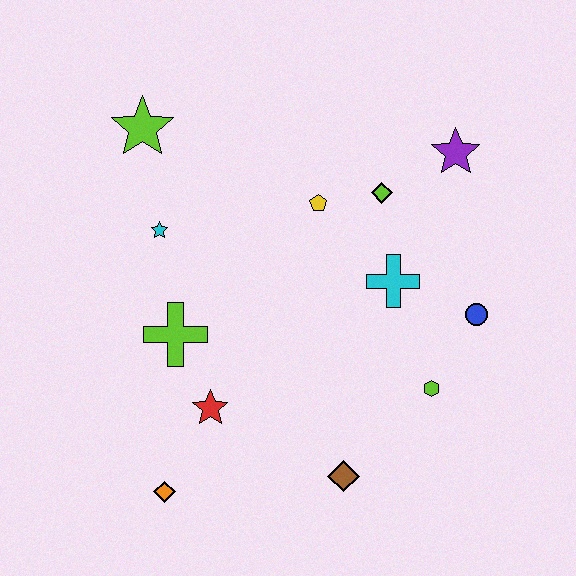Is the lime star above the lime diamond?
Yes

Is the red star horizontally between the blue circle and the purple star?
No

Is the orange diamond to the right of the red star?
No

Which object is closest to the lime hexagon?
The blue circle is closest to the lime hexagon.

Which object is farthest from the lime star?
The brown diamond is farthest from the lime star.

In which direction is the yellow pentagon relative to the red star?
The yellow pentagon is above the red star.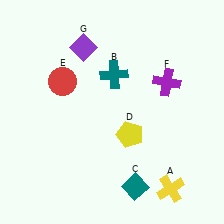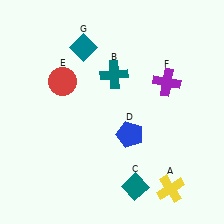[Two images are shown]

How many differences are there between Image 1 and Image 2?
There are 2 differences between the two images.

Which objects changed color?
D changed from yellow to blue. G changed from purple to teal.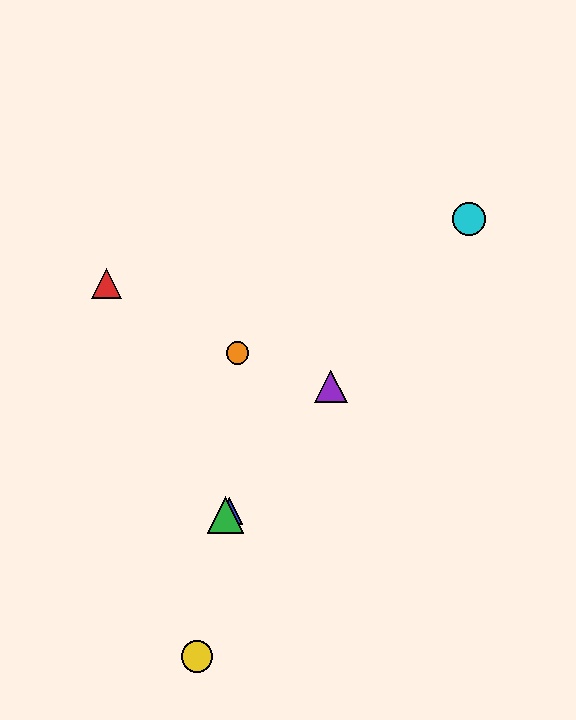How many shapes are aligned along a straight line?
4 shapes (the blue triangle, the green triangle, the purple triangle, the cyan circle) are aligned along a straight line.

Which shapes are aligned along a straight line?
The blue triangle, the green triangle, the purple triangle, the cyan circle are aligned along a straight line.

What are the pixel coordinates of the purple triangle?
The purple triangle is at (331, 387).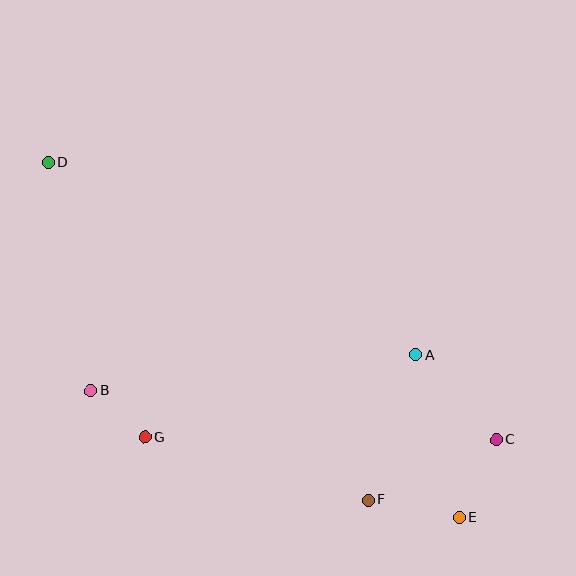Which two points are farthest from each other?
Points D and E are farthest from each other.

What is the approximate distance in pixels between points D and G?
The distance between D and G is approximately 291 pixels.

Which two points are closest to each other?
Points B and G are closest to each other.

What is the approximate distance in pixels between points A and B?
The distance between A and B is approximately 328 pixels.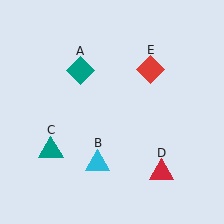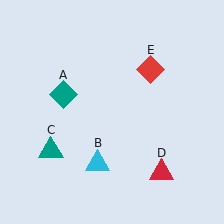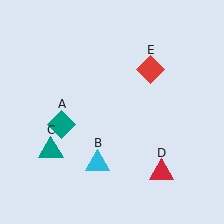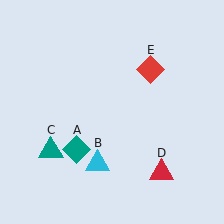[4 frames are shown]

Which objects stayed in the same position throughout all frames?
Cyan triangle (object B) and teal triangle (object C) and red triangle (object D) and red diamond (object E) remained stationary.